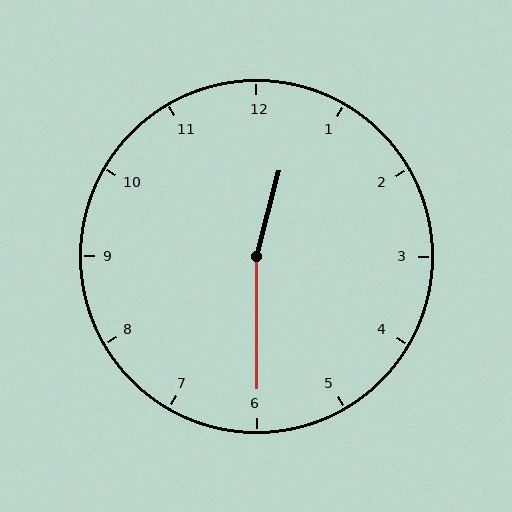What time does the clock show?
12:30.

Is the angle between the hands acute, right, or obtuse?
It is obtuse.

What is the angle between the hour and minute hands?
Approximately 165 degrees.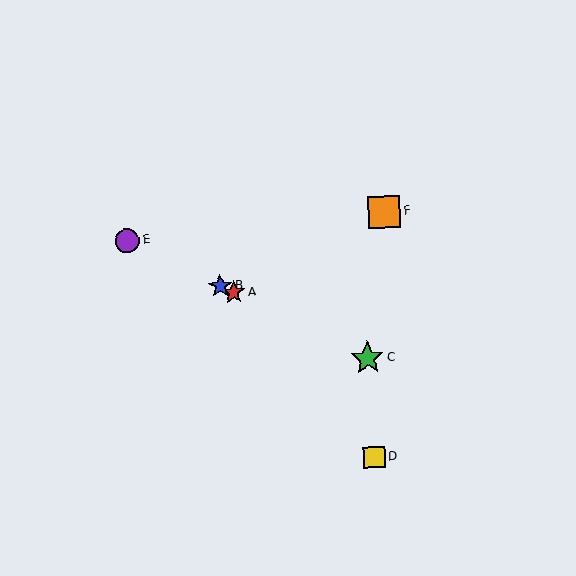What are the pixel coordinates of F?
Object F is at (384, 212).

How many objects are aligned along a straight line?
4 objects (A, B, C, E) are aligned along a straight line.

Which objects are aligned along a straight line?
Objects A, B, C, E are aligned along a straight line.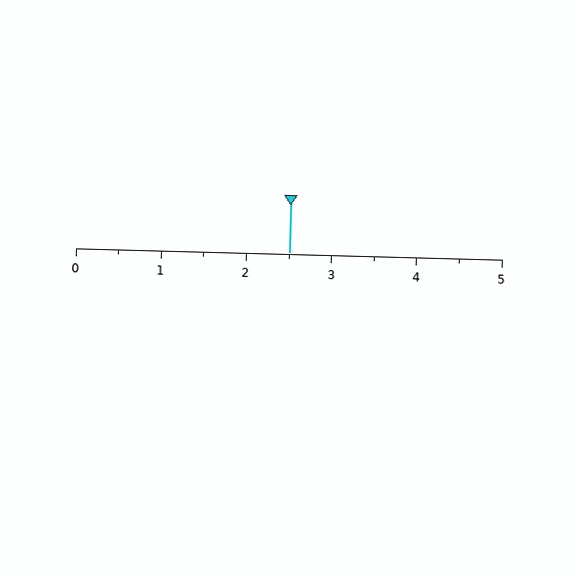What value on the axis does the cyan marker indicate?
The marker indicates approximately 2.5.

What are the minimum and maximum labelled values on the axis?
The axis runs from 0 to 5.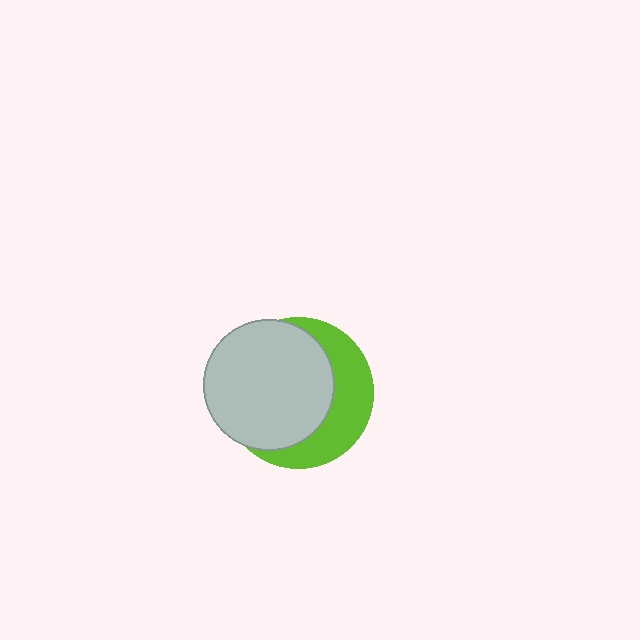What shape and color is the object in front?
The object in front is a light gray circle.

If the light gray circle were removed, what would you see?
You would see the complete lime circle.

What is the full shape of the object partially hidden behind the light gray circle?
The partially hidden object is a lime circle.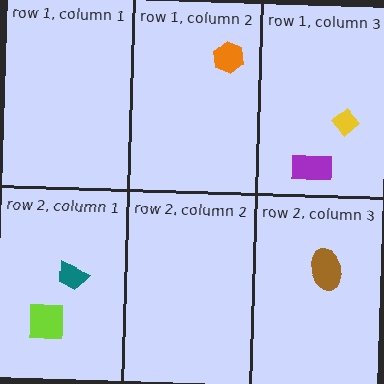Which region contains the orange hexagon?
The row 1, column 2 region.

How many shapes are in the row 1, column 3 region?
2.